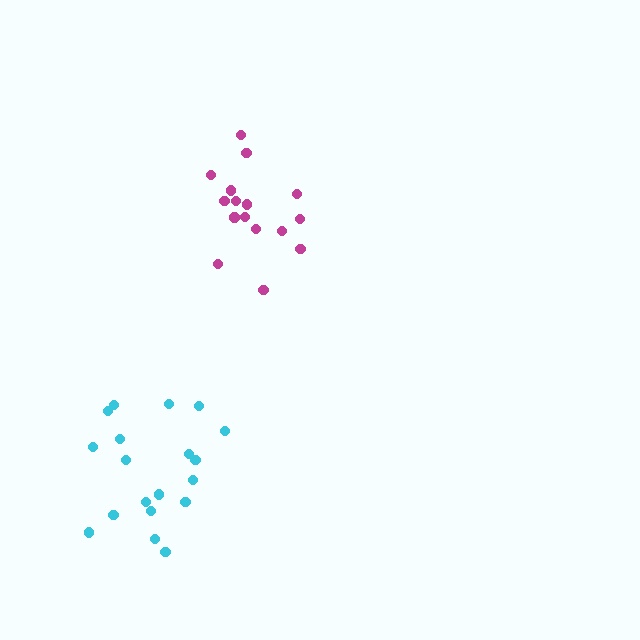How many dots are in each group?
Group 1: 16 dots, Group 2: 19 dots (35 total).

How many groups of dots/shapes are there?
There are 2 groups.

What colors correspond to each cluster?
The clusters are colored: magenta, cyan.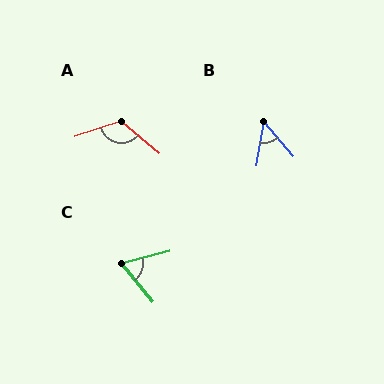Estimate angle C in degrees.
Approximately 65 degrees.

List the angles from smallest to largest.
B (51°), C (65°), A (121°).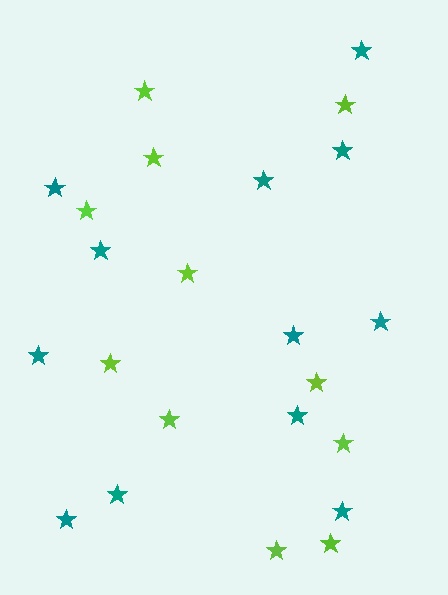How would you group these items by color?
There are 2 groups: one group of teal stars (12) and one group of lime stars (11).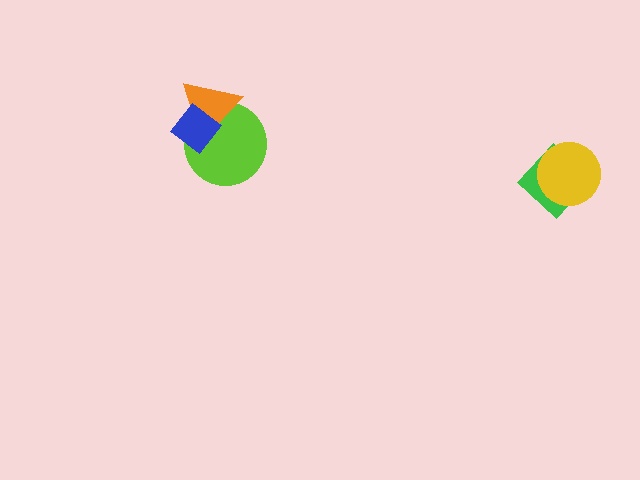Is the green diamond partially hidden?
Yes, it is partially covered by another shape.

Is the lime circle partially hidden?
Yes, it is partially covered by another shape.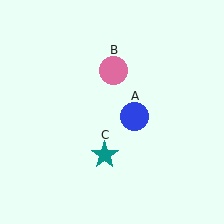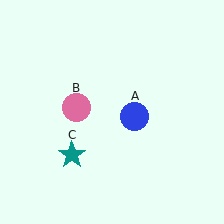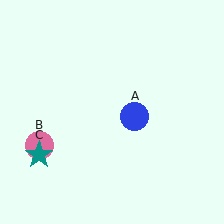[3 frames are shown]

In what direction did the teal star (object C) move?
The teal star (object C) moved left.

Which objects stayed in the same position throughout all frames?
Blue circle (object A) remained stationary.